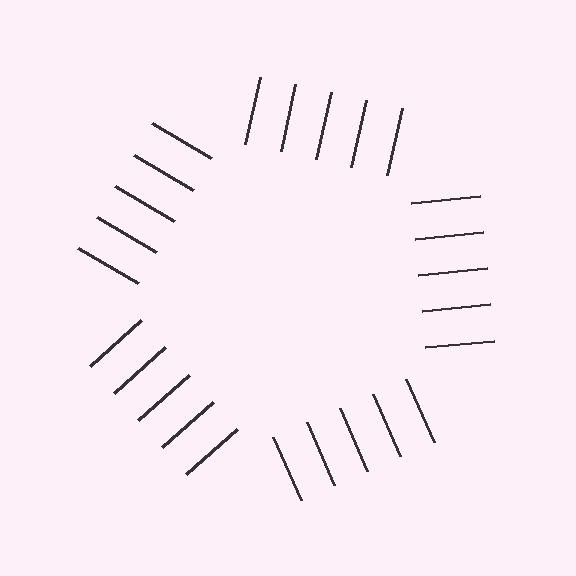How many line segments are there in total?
25 — 5 along each of the 5 edges.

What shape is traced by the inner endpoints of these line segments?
An illusory pentagon — the line segments terminate on its edges but no continuous stroke is drawn.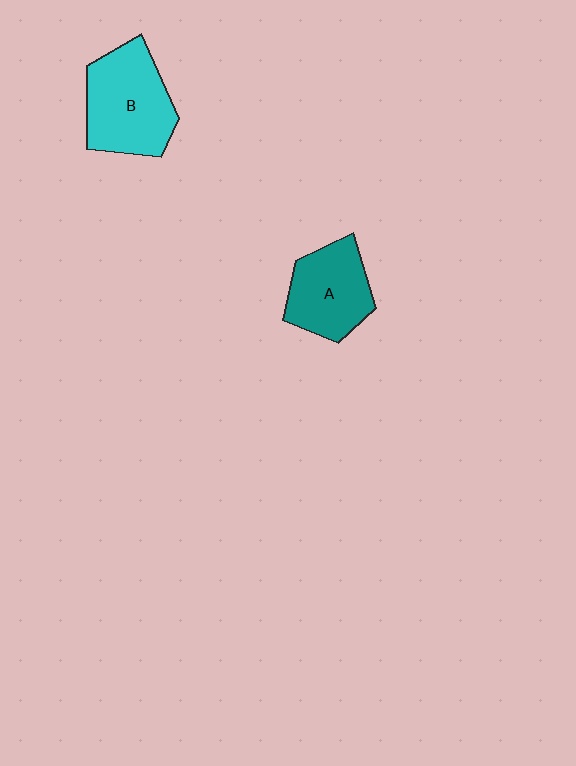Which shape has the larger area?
Shape B (cyan).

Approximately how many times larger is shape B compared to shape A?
Approximately 1.3 times.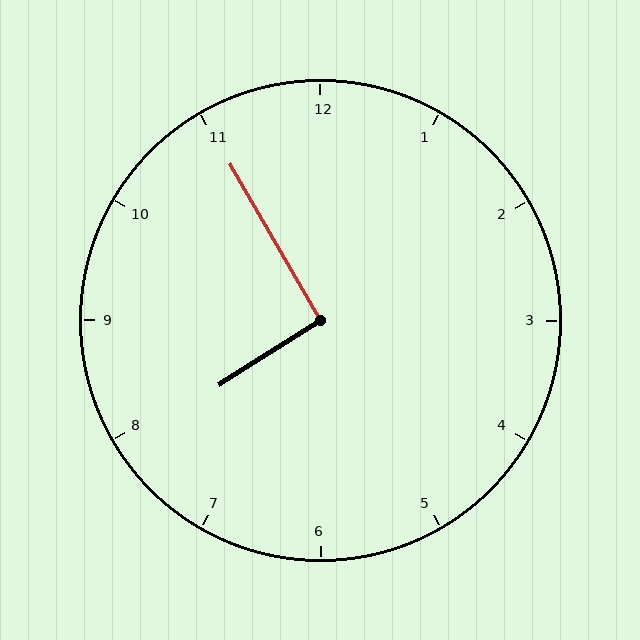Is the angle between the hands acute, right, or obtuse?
It is right.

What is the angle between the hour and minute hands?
Approximately 92 degrees.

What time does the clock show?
7:55.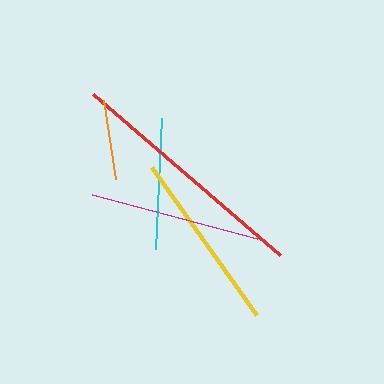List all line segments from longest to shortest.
From longest to shortest: red, yellow, magenta, cyan, orange.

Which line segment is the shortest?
The orange line is the shortest at approximately 80 pixels.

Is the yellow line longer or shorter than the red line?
The red line is longer than the yellow line.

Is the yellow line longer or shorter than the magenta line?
The yellow line is longer than the magenta line.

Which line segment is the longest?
The red line is the longest at approximately 247 pixels.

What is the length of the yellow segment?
The yellow segment is approximately 182 pixels long.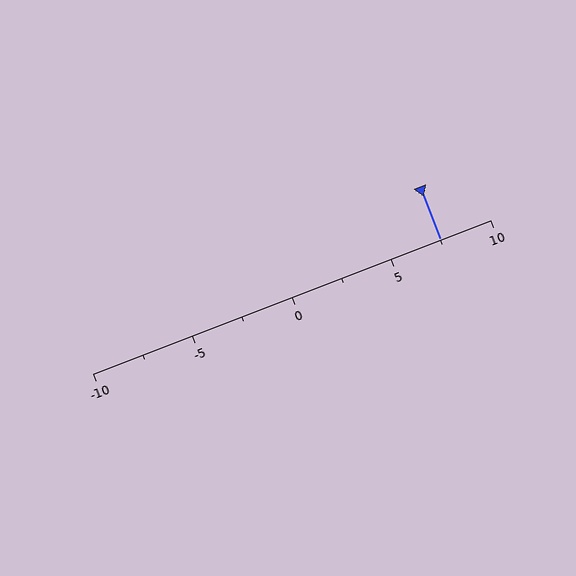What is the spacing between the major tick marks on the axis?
The major ticks are spaced 5 apart.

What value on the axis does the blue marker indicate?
The marker indicates approximately 7.5.